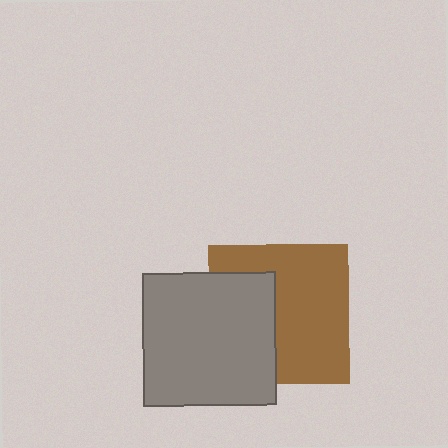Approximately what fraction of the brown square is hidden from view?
Roughly 40% of the brown square is hidden behind the gray square.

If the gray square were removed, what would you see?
You would see the complete brown square.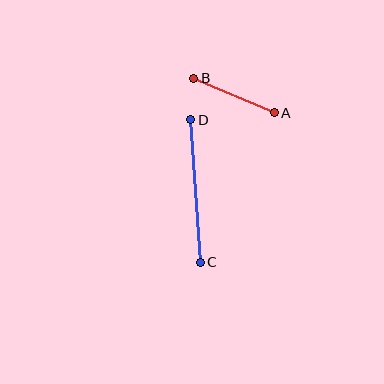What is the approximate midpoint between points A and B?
The midpoint is at approximately (234, 96) pixels.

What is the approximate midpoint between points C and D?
The midpoint is at approximately (196, 191) pixels.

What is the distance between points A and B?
The distance is approximately 87 pixels.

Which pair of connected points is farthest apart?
Points C and D are farthest apart.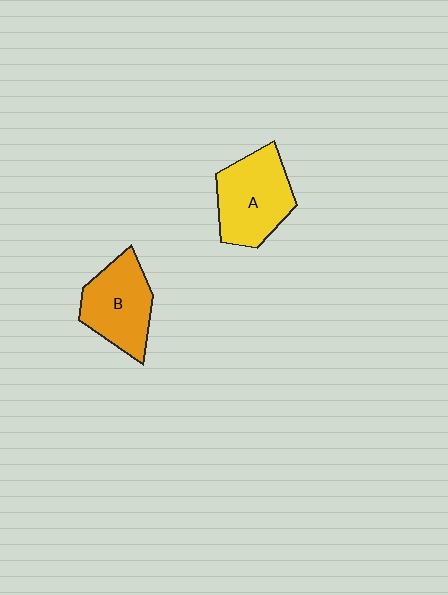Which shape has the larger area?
Shape A (yellow).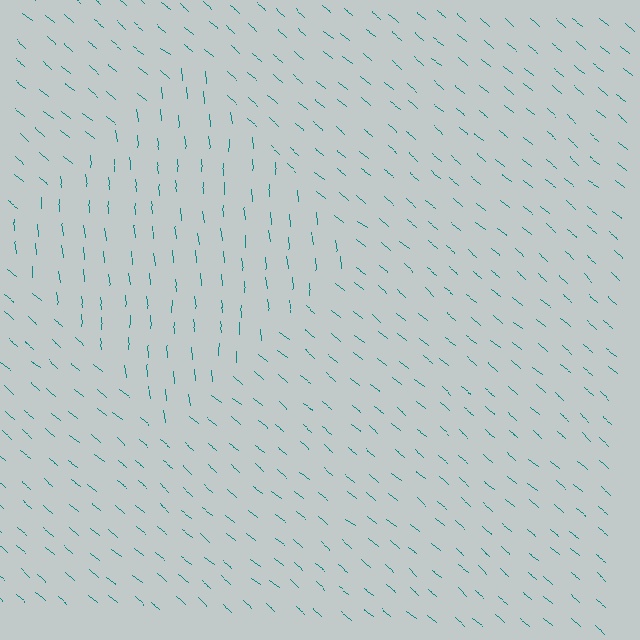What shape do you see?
I see a diamond.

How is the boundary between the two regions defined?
The boundary is defined purely by a change in line orientation (approximately 45 degrees difference). All lines are the same color and thickness.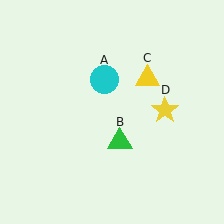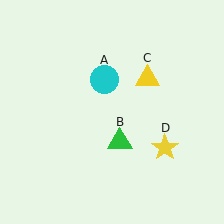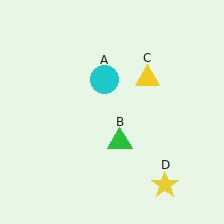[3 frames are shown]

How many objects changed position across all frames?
1 object changed position: yellow star (object D).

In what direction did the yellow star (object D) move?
The yellow star (object D) moved down.